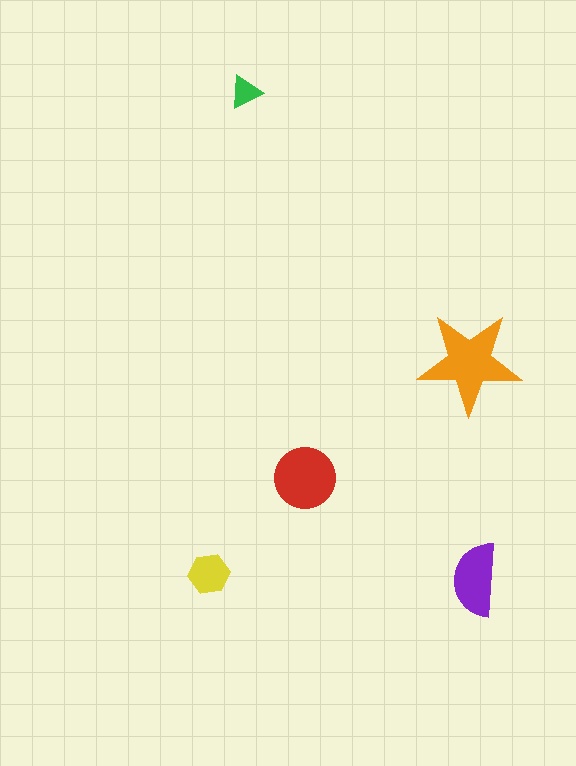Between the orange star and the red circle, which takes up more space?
The orange star.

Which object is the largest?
The orange star.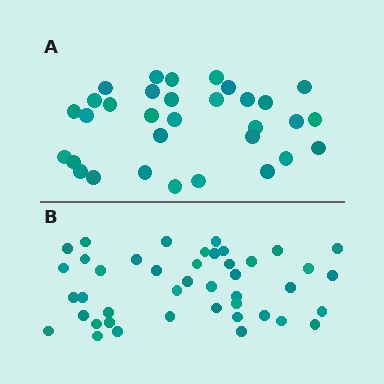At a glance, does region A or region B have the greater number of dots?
Region B (the bottom region) has more dots.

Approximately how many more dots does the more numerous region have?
Region B has roughly 12 or so more dots than region A.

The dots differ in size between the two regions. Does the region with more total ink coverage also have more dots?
No. Region A has more total ink coverage because its dots are larger, but region B actually contains more individual dots. Total area can be misleading — the number of items is what matters here.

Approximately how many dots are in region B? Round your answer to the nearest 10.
About 40 dots. (The exact count is 43, which rounds to 40.)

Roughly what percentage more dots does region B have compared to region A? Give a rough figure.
About 35% more.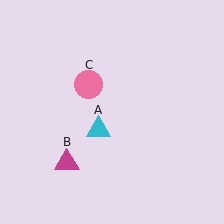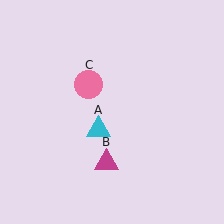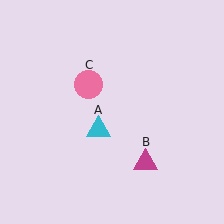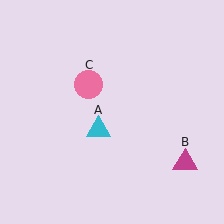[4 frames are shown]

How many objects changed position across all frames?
1 object changed position: magenta triangle (object B).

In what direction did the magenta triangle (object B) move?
The magenta triangle (object B) moved right.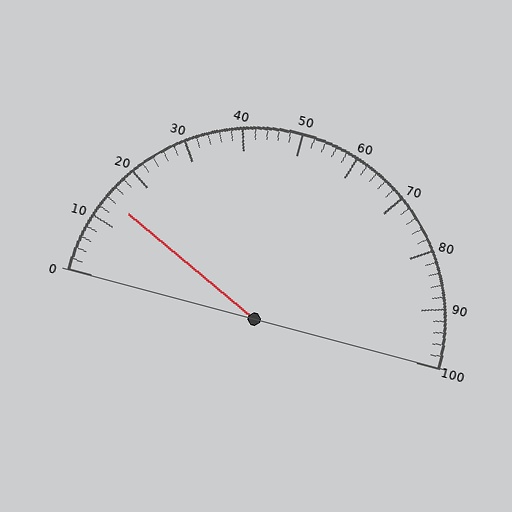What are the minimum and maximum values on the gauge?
The gauge ranges from 0 to 100.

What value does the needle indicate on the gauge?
The needle indicates approximately 14.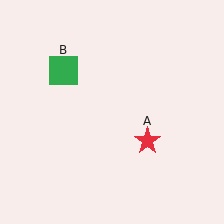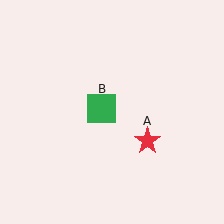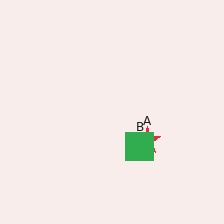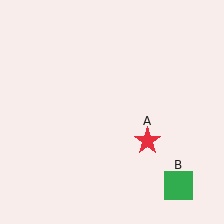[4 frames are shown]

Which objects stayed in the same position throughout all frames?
Red star (object A) remained stationary.